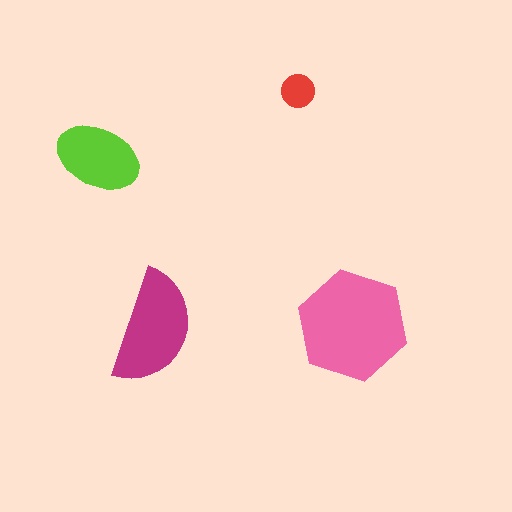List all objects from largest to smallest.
The pink hexagon, the magenta semicircle, the lime ellipse, the red circle.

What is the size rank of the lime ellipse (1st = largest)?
3rd.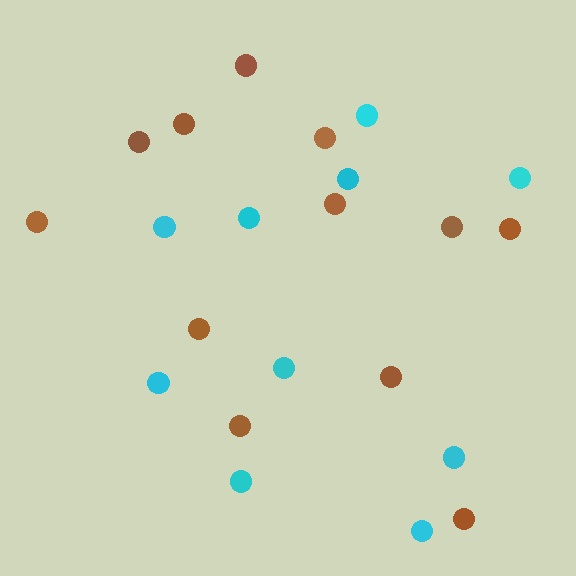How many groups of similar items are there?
There are 2 groups: one group of brown circles (12) and one group of cyan circles (10).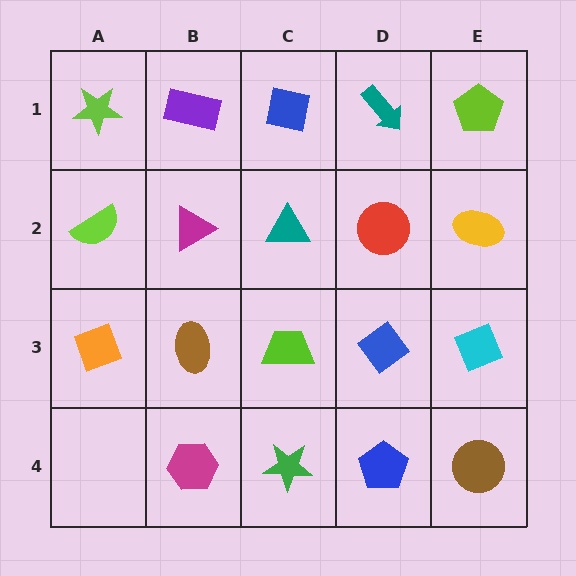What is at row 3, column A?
An orange diamond.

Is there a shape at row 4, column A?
No, that cell is empty.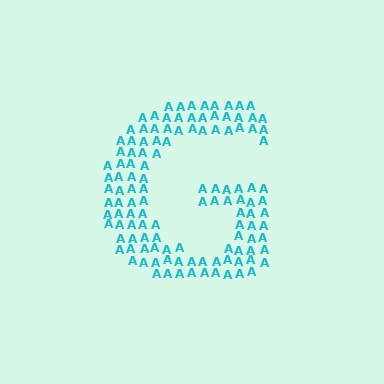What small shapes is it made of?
It is made of small letter A's.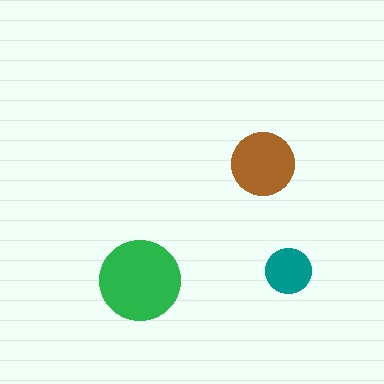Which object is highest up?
The brown circle is topmost.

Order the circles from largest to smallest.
the green one, the brown one, the teal one.